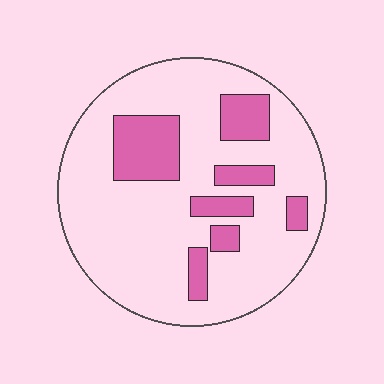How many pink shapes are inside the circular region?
7.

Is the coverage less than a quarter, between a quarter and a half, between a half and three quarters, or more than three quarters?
Less than a quarter.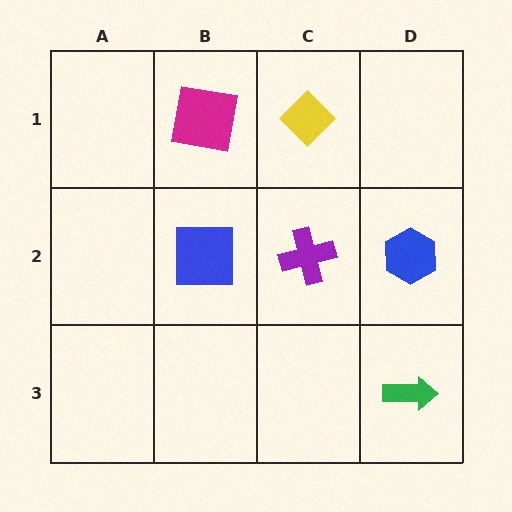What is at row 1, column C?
A yellow diamond.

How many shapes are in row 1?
2 shapes.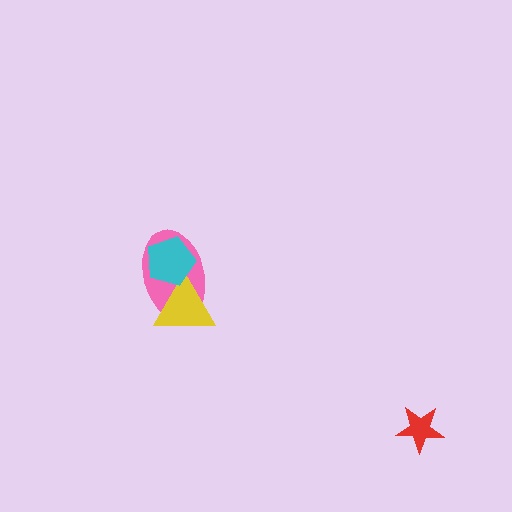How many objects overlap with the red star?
0 objects overlap with the red star.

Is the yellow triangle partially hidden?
Yes, it is partially covered by another shape.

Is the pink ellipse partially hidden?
Yes, it is partially covered by another shape.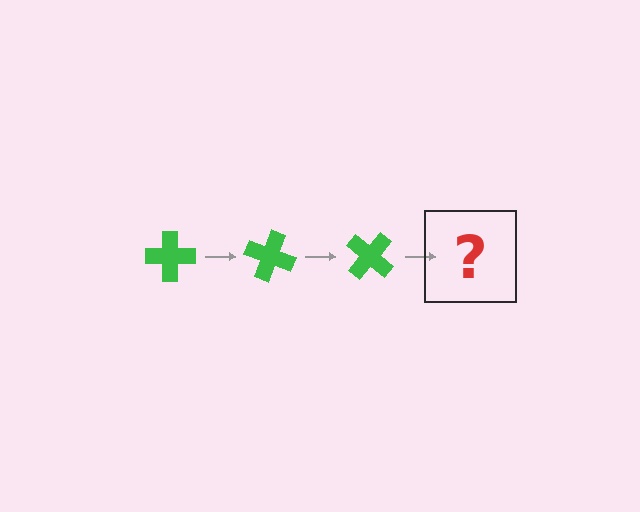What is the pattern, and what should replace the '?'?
The pattern is that the cross rotates 20 degrees each step. The '?' should be a green cross rotated 60 degrees.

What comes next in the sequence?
The next element should be a green cross rotated 60 degrees.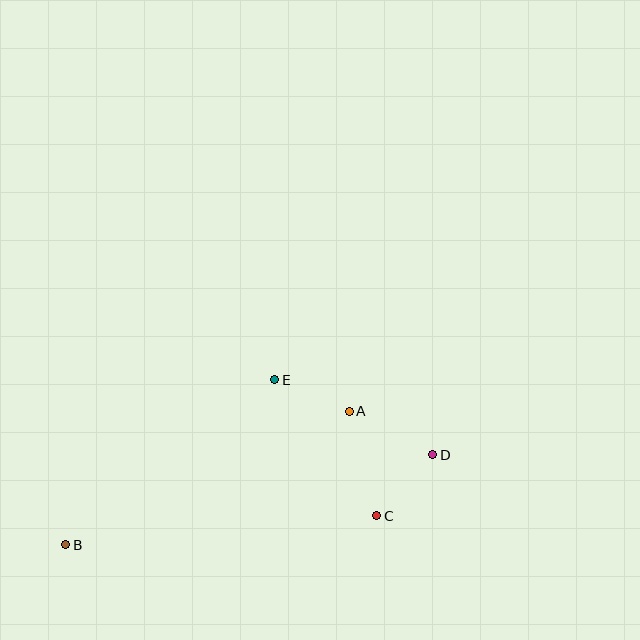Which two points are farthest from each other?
Points B and D are farthest from each other.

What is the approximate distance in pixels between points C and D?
The distance between C and D is approximately 83 pixels.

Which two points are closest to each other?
Points A and E are closest to each other.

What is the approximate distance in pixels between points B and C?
The distance between B and C is approximately 312 pixels.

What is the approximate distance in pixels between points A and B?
The distance between A and B is approximately 313 pixels.